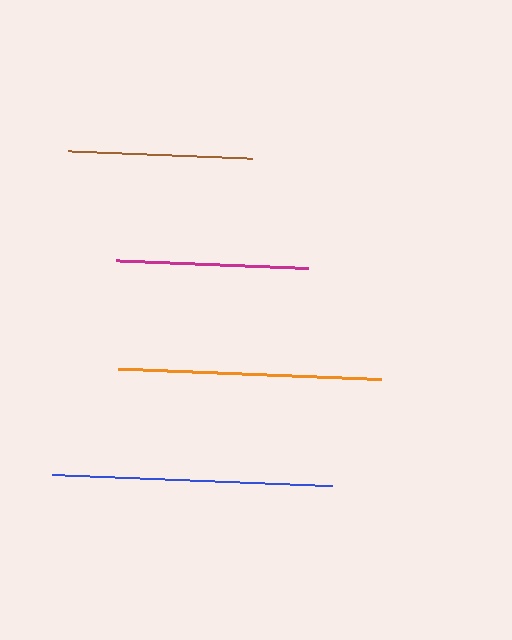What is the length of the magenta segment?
The magenta segment is approximately 192 pixels long.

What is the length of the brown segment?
The brown segment is approximately 186 pixels long.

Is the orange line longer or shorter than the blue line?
The blue line is longer than the orange line.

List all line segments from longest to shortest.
From longest to shortest: blue, orange, magenta, brown.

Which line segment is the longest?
The blue line is the longest at approximately 282 pixels.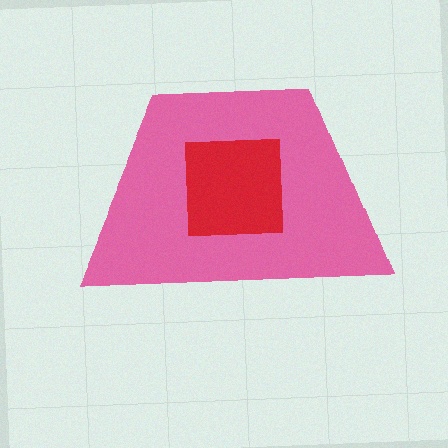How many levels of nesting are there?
2.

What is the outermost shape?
The pink trapezoid.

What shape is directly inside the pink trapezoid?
The red square.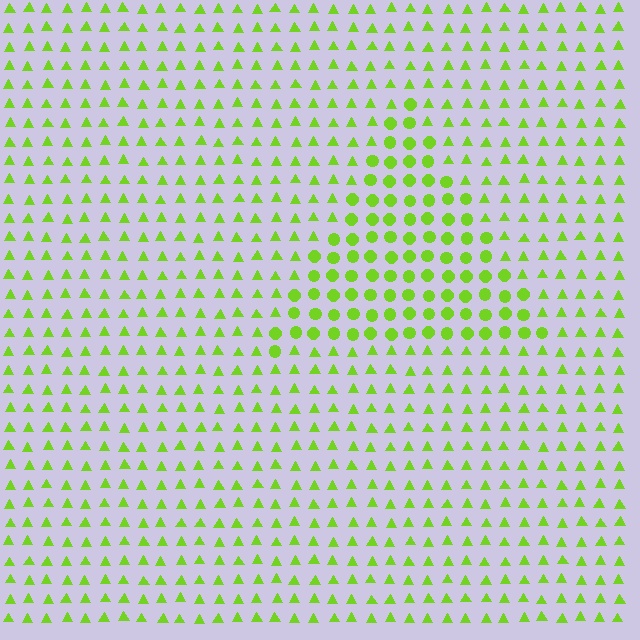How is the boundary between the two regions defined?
The boundary is defined by a change in element shape: circles inside vs. triangles outside. All elements share the same color and spacing.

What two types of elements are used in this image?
The image uses circles inside the triangle region and triangles outside it.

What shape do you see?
I see a triangle.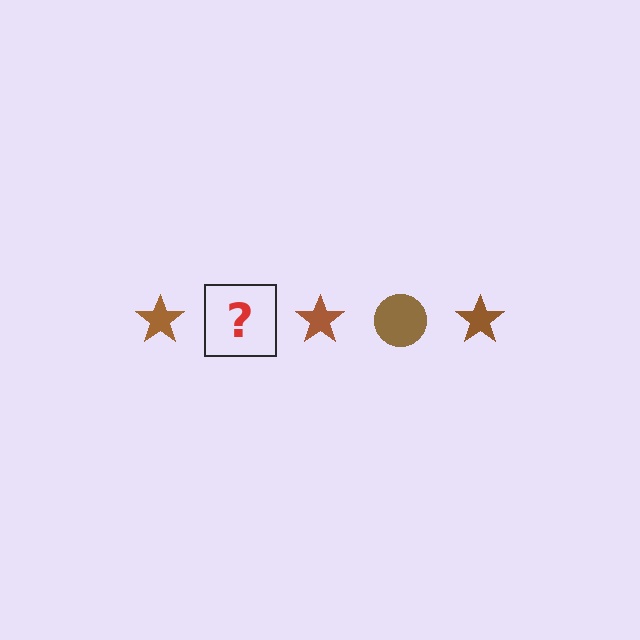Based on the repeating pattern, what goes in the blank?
The blank should be a brown circle.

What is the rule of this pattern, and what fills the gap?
The rule is that the pattern cycles through star, circle shapes in brown. The gap should be filled with a brown circle.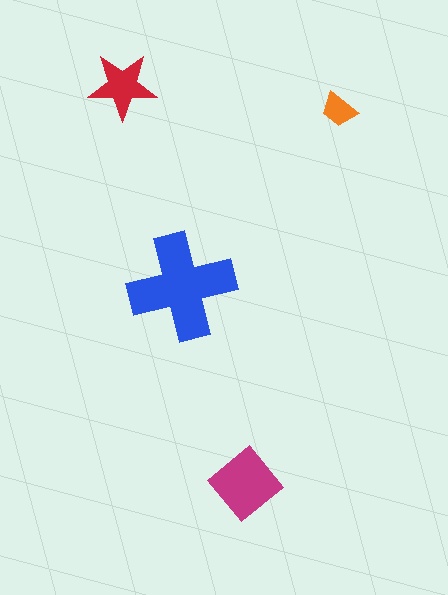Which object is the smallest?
The orange trapezoid.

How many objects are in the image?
There are 4 objects in the image.